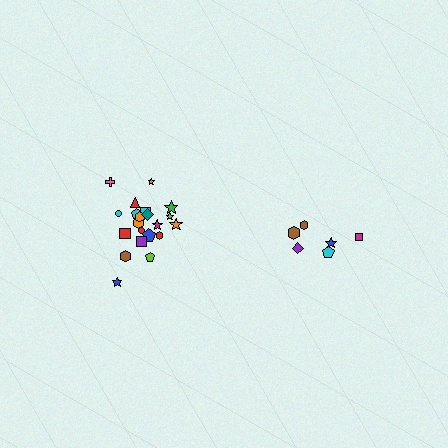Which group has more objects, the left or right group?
The left group.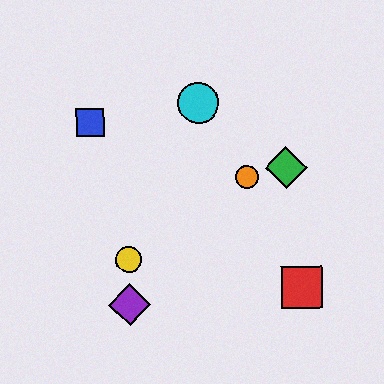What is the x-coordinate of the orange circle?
The orange circle is at x≈246.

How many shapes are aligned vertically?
2 shapes (the yellow circle, the purple diamond) are aligned vertically.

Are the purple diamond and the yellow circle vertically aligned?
Yes, both are at x≈130.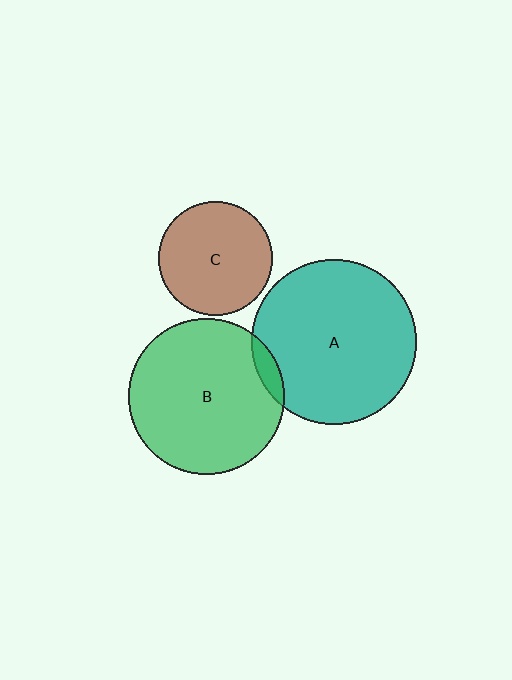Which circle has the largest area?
Circle A (teal).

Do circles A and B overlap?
Yes.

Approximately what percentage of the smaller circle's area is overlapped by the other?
Approximately 5%.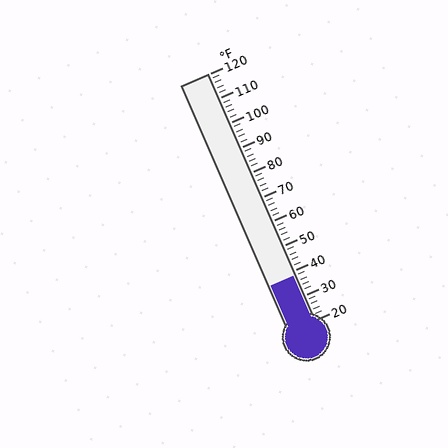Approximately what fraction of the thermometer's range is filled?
The thermometer is filled to approximately 20% of its range.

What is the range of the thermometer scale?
The thermometer scale ranges from 20°F to 120°F.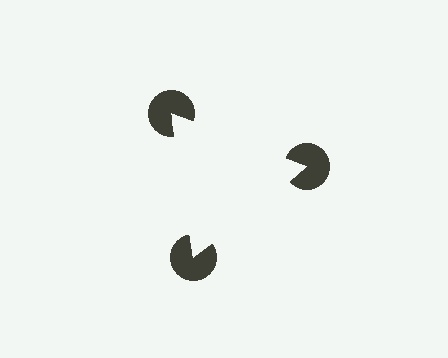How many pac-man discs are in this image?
There are 3 — one at each vertex of the illusory triangle.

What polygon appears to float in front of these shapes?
An illusory triangle — its edges are inferred from the aligned wedge cuts in the pac-man discs, not physically drawn.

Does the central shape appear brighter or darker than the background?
It typically appears slightly brighter than the background, even though no actual brightness change is drawn.